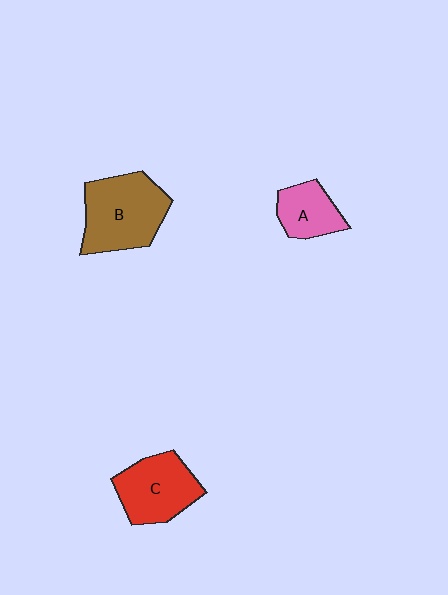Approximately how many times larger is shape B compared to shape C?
Approximately 1.2 times.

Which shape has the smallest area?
Shape A (pink).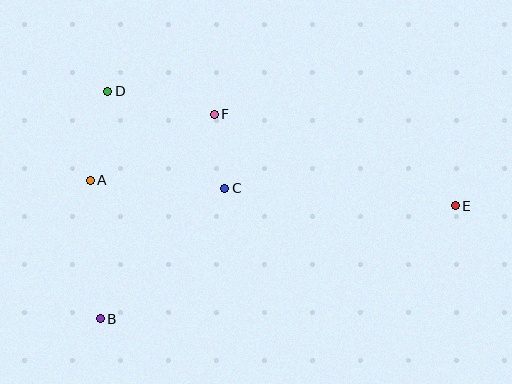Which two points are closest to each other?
Points C and F are closest to each other.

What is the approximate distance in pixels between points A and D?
The distance between A and D is approximately 91 pixels.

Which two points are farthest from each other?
Points B and E are farthest from each other.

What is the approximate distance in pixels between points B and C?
The distance between B and C is approximately 180 pixels.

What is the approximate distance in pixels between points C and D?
The distance between C and D is approximately 152 pixels.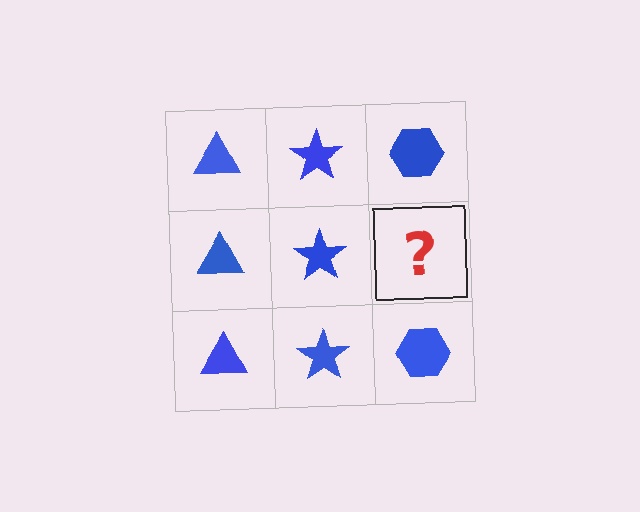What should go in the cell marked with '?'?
The missing cell should contain a blue hexagon.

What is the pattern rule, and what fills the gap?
The rule is that each column has a consistent shape. The gap should be filled with a blue hexagon.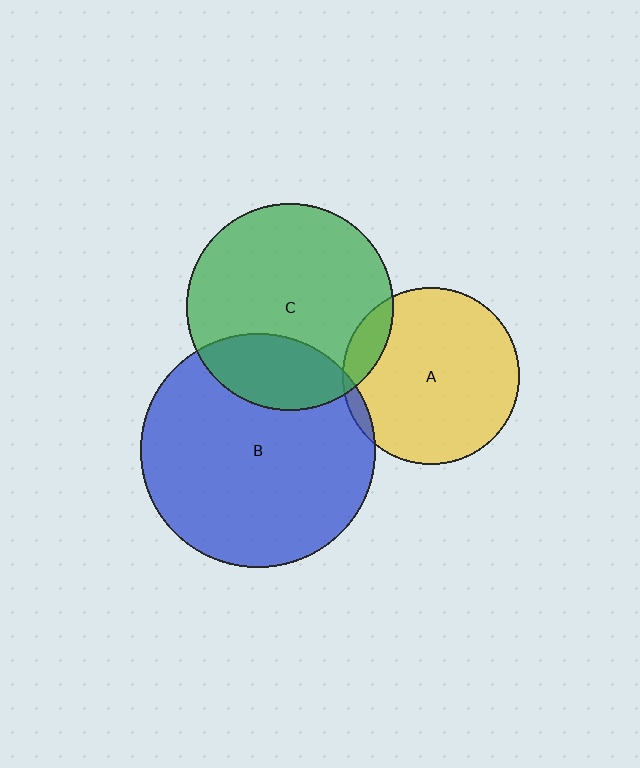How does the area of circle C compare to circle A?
Approximately 1.4 times.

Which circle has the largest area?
Circle B (blue).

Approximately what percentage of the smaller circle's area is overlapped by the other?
Approximately 5%.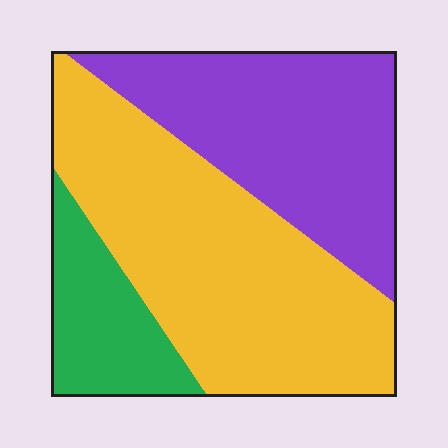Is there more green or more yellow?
Yellow.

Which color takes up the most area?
Yellow, at roughly 50%.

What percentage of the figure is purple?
Purple covers roughly 35% of the figure.